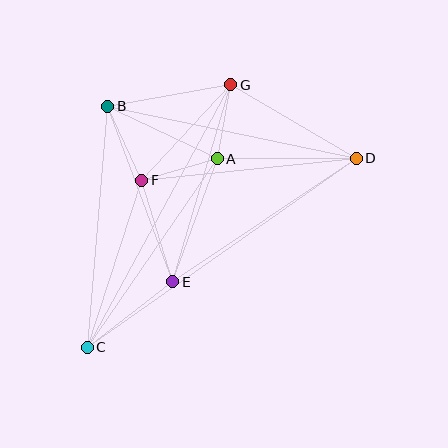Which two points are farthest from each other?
Points C and D are farthest from each other.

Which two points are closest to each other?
Points A and G are closest to each other.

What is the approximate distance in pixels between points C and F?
The distance between C and F is approximately 176 pixels.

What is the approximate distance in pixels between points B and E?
The distance between B and E is approximately 187 pixels.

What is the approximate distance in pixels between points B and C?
The distance between B and C is approximately 242 pixels.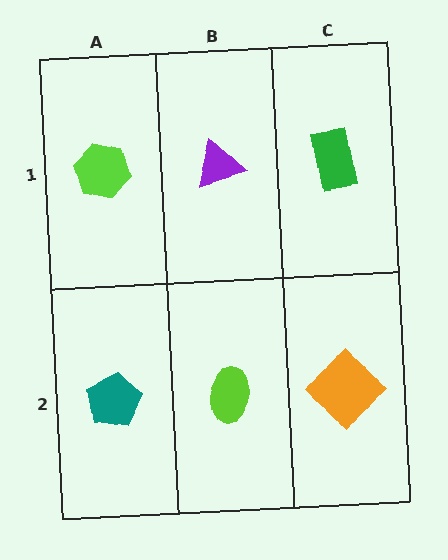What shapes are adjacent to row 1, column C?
An orange diamond (row 2, column C), a purple triangle (row 1, column B).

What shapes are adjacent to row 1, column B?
A lime ellipse (row 2, column B), a lime hexagon (row 1, column A), a green rectangle (row 1, column C).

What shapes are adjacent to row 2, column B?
A purple triangle (row 1, column B), a teal pentagon (row 2, column A), an orange diamond (row 2, column C).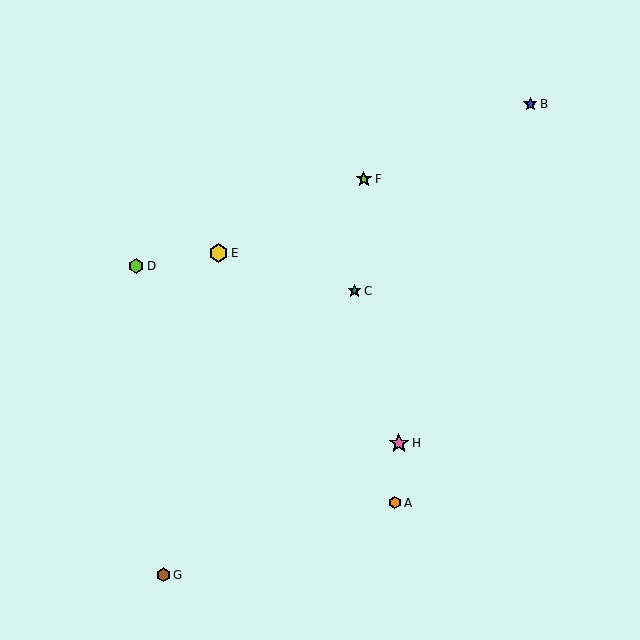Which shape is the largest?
The pink star (labeled H) is the largest.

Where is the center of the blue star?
The center of the blue star is at (530, 104).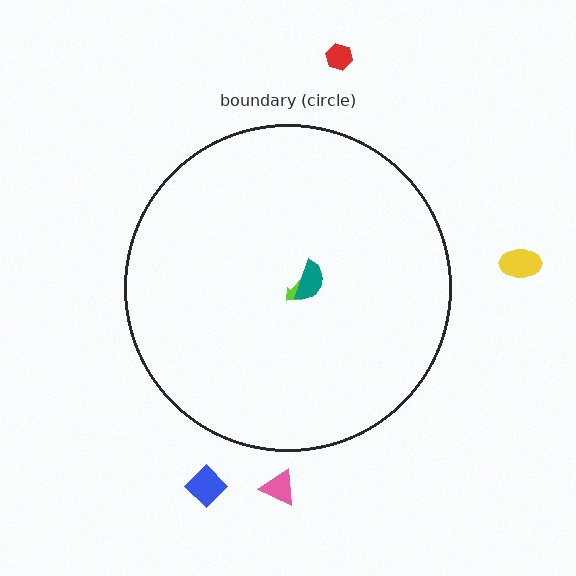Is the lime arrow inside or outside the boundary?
Inside.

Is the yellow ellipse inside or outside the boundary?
Outside.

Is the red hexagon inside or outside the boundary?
Outside.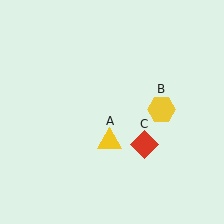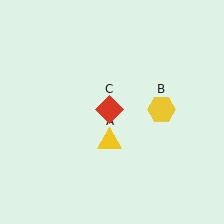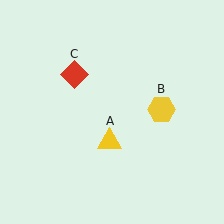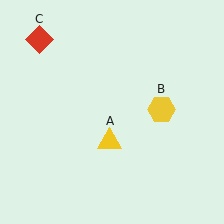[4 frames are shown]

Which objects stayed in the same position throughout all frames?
Yellow triangle (object A) and yellow hexagon (object B) remained stationary.